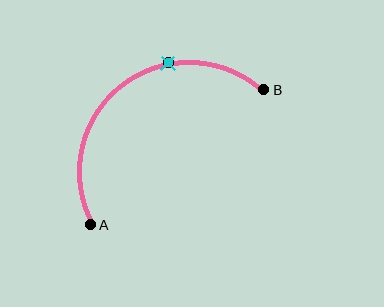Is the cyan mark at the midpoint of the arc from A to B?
No. The cyan mark lies on the arc but is closer to endpoint B. The arc midpoint would be at the point on the curve equidistant along the arc from both A and B.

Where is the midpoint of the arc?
The arc midpoint is the point on the curve farthest from the straight line joining A and B. It sits above and to the left of that line.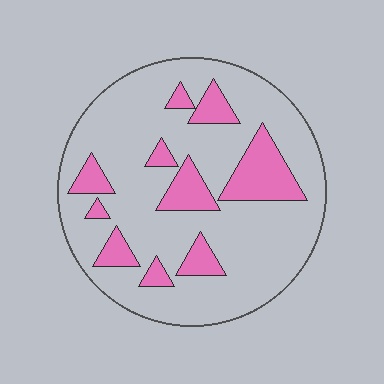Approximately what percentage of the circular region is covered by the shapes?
Approximately 20%.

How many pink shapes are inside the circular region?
10.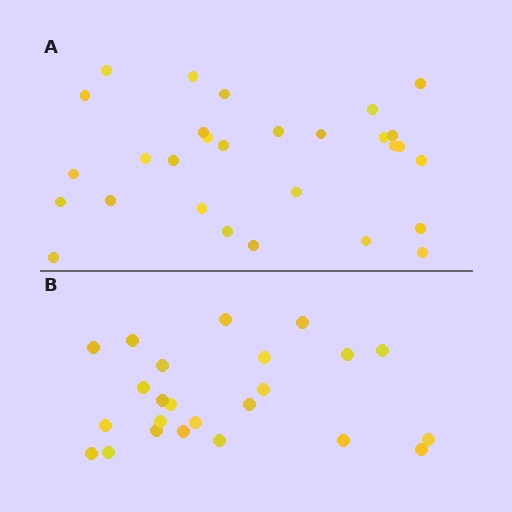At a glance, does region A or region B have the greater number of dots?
Region A (the top region) has more dots.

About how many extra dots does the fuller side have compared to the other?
Region A has about 5 more dots than region B.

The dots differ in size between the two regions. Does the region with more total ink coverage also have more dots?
No. Region B has more total ink coverage because its dots are larger, but region A actually contains more individual dots. Total area can be misleading — the number of items is what matters here.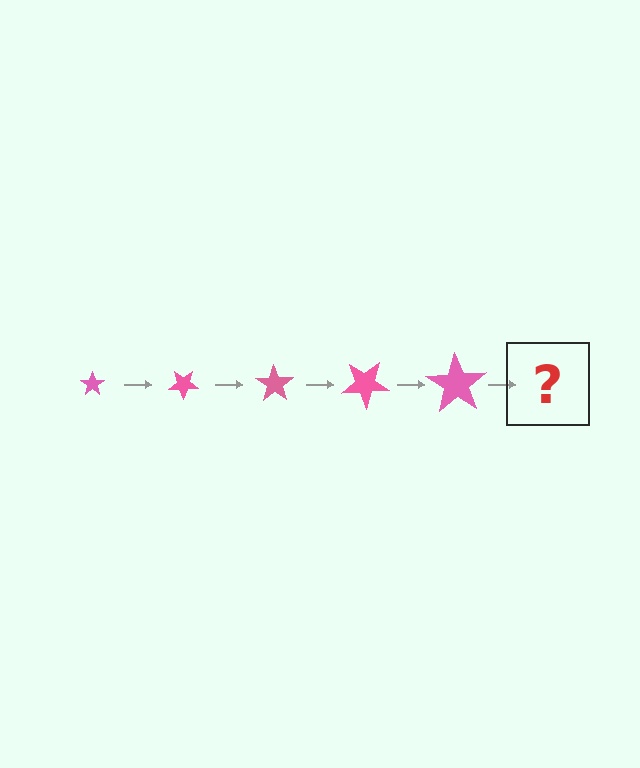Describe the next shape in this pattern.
It should be a star, larger than the previous one and rotated 175 degrees from the start.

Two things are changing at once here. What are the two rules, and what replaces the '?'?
The two rules are that the star grows larger each step and it rotates 35 degrees each step. The '?' should be a star, larger than the previous one and rotated 175 degrees from the start.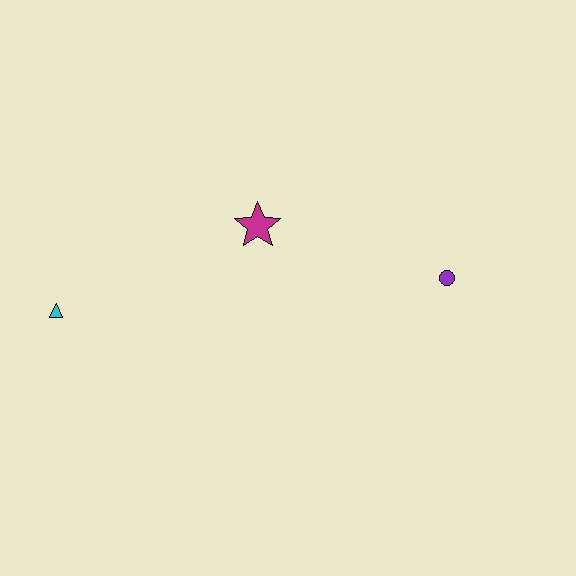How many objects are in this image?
There are 3 objects.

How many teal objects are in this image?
There are no teal objects.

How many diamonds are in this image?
There are no diamonds.